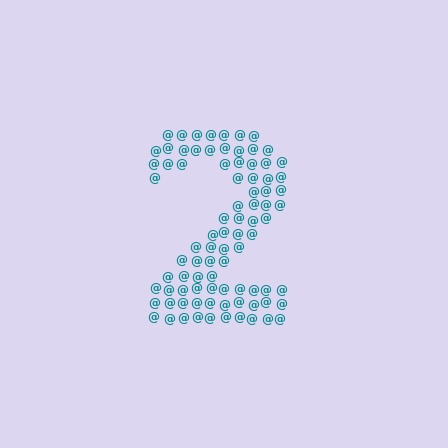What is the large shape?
The large shape is the digit 2.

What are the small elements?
The small elements are at signs.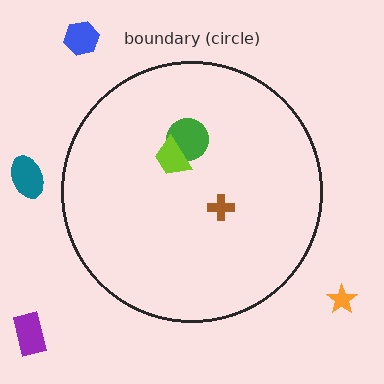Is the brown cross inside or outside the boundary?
Inside.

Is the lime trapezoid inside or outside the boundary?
Inside.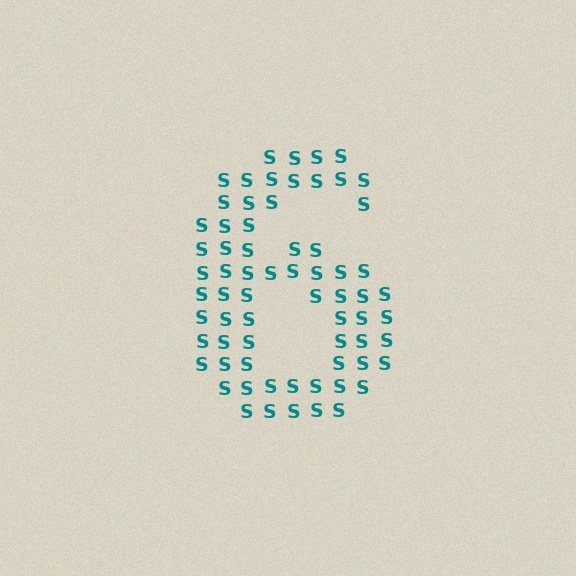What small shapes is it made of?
It is made of small letter S's.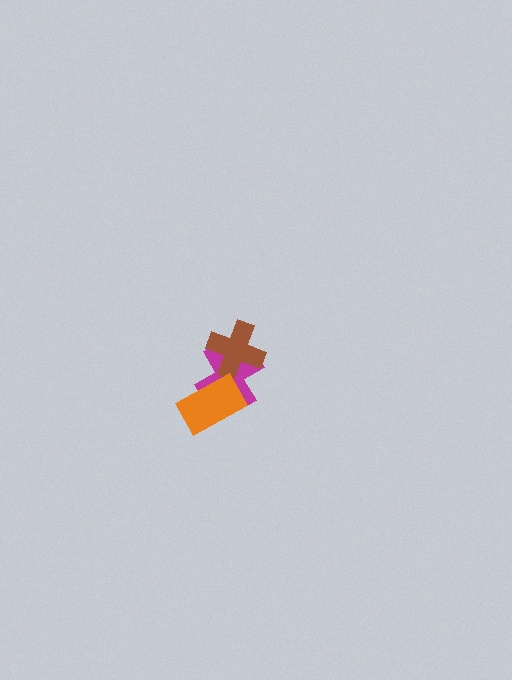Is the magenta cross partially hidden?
Yes, it is partially covered by another shape.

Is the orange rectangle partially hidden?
No, no other shape covers it.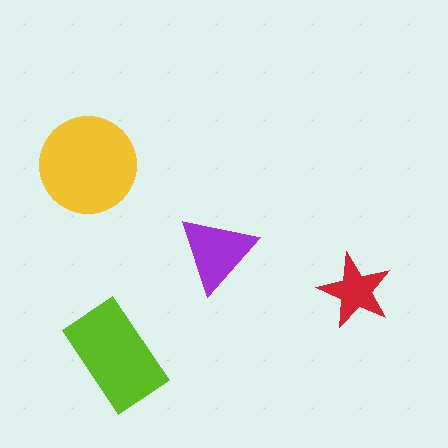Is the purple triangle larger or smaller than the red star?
Larger.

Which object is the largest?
The yellow circle.